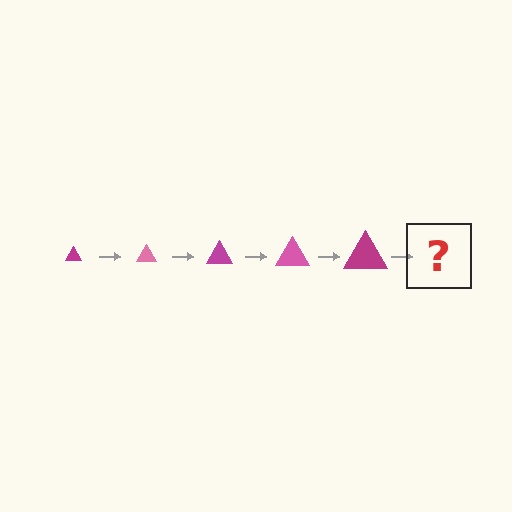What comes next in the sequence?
The next element should be a pink triangle, larger than the previous one.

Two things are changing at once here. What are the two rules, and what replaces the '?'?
The two rules are that the triangle grows larger each step and the color cycles through magenta and pink. The '?' should be a pink triangle, larger than the previous one.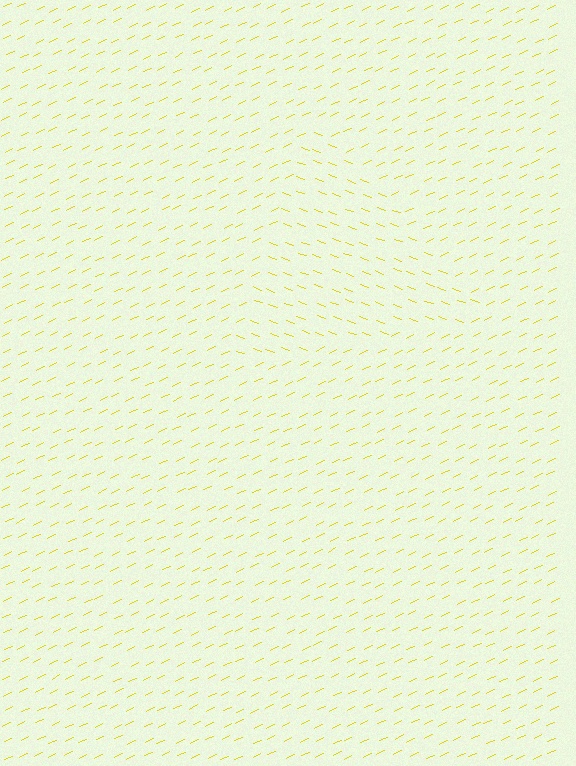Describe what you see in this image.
The image is filled with small yellow line segments. A triangle region in the image has lines oriented differently from the surrounding lines, creating a visible texture boundary.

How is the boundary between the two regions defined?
The boundary is defined purely by a change in line orientation (approximately 45 degrees difference). All lines are the same color and thickness.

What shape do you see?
I see a triangle.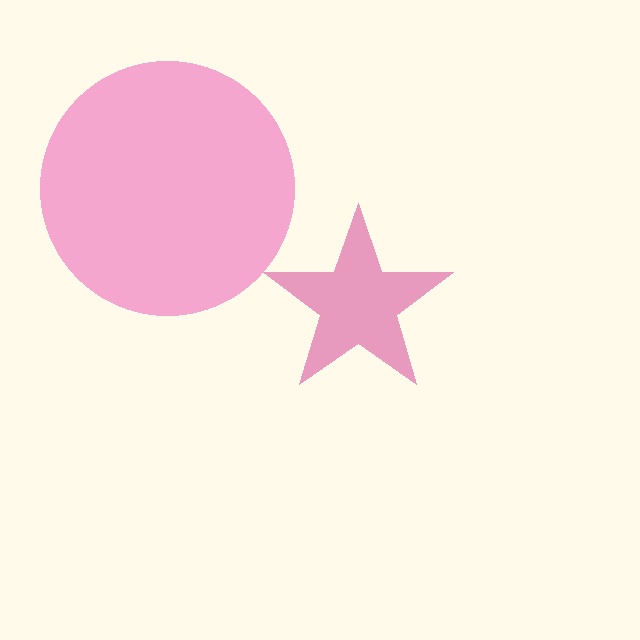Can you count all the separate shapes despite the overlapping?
Yes, there are 2 separate shapes.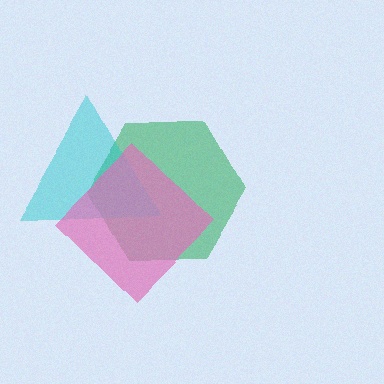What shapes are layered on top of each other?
The layered shapes are: a green hexagon, a cyan triangle, a pink diamond.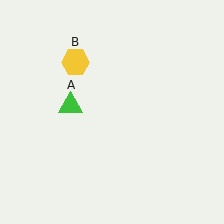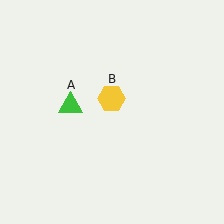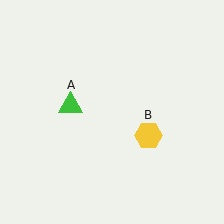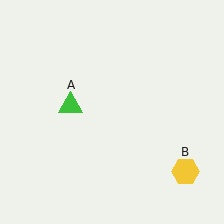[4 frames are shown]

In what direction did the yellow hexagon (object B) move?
The yellow hexagon (object B) moved down and to the right.